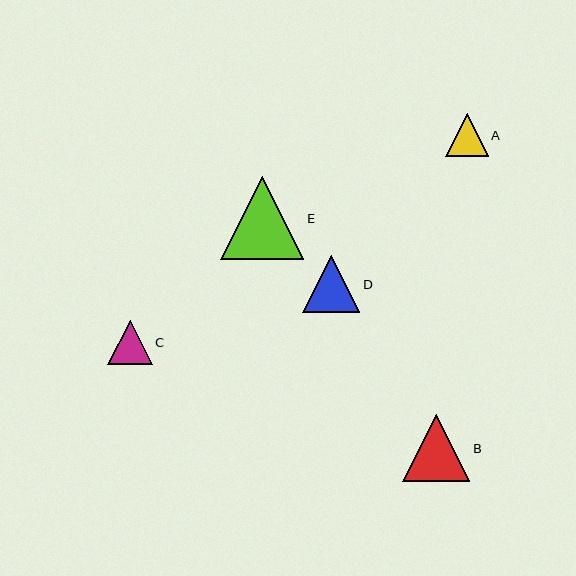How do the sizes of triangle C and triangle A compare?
Triangle C and triangle A are approximately the same size.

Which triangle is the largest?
Triangle E is the largest with a size of approximately 83 pixels.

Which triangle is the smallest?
Triangle A is the smallest with a size of approximately 42 pixels.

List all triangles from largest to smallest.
From largest to smallest: E, B, D, C, A.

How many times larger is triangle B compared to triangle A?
Triangle B is approximately 1.6 times the size of triangle A.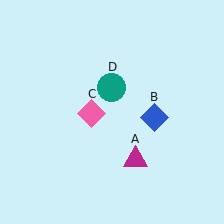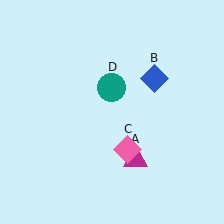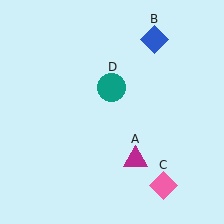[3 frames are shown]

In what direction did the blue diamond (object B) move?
The blue diamond (object B) moved up.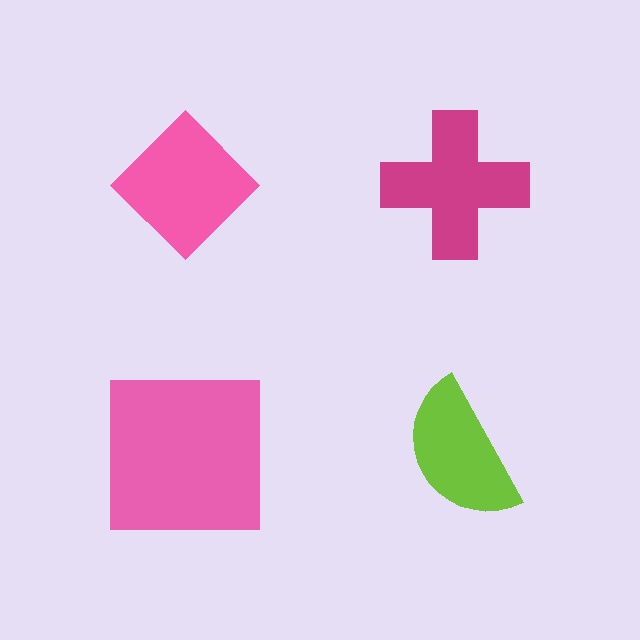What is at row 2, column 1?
A pink square.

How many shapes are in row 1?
2 shapes.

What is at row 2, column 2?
A lime semicircle.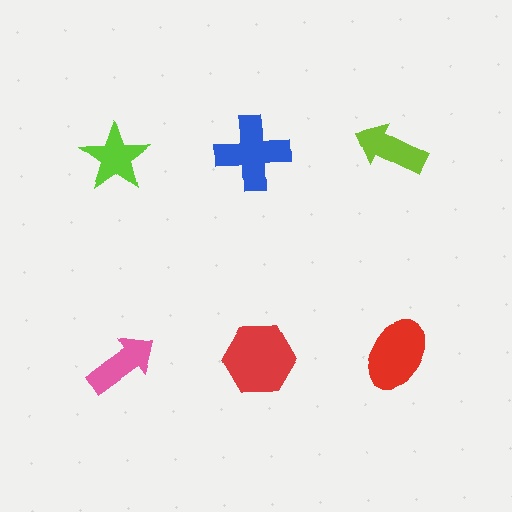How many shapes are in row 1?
3 shapes.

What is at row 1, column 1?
A lime star.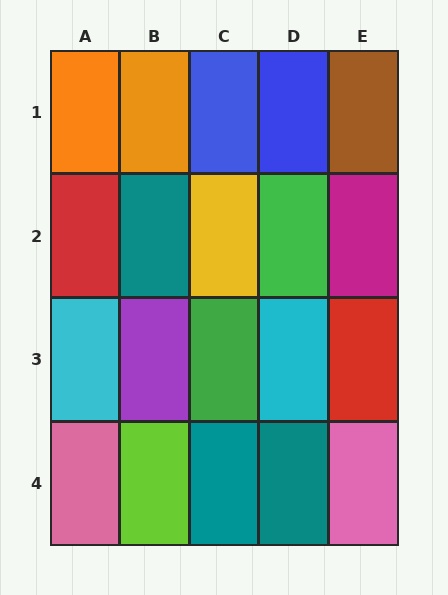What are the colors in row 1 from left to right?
Orange, orange, blue, blue, brown.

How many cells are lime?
1 cell is lime.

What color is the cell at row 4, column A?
Pink.